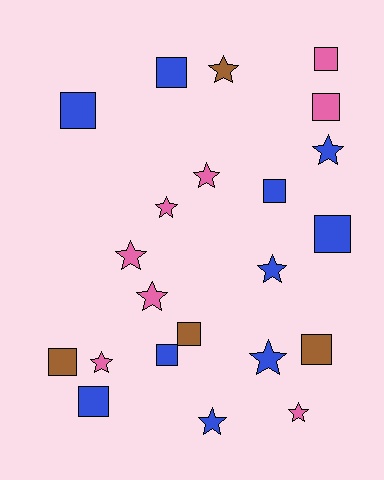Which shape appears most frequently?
Star, with 11 objects.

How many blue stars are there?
There are 4 blue stars.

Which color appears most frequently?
Blue, with 10 objects.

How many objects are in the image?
There are 22 objects.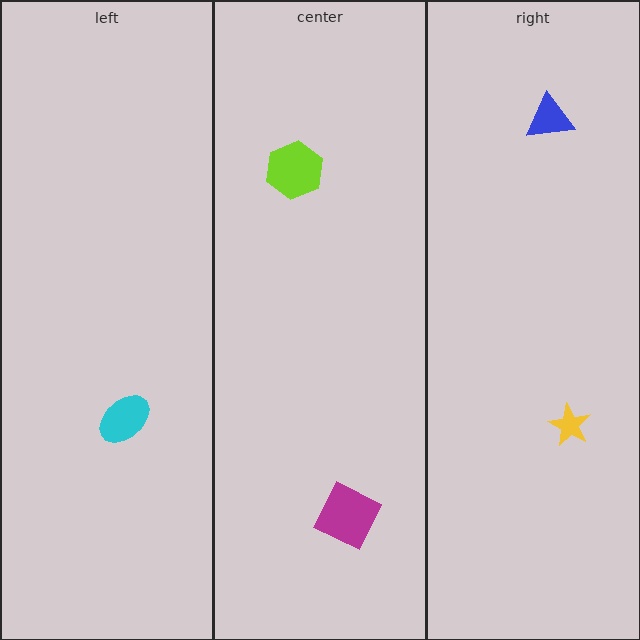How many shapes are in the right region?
2.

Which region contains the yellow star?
The right region.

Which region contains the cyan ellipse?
The left region.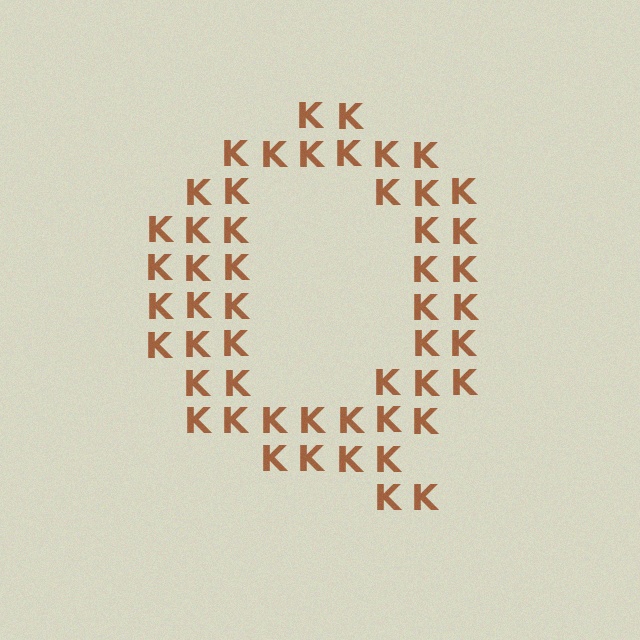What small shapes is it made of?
It is made of small letter K's.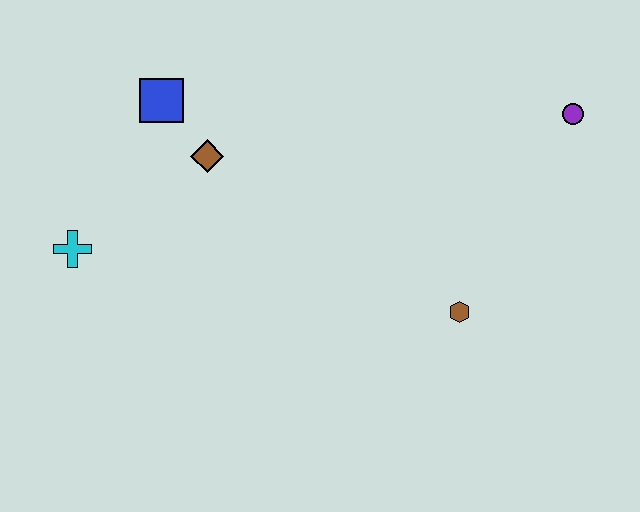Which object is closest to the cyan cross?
The brown diamond is closest to the cyan cross.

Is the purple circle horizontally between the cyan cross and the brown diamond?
No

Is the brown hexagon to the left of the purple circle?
Yes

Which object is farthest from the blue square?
The purple circle is farthest from the blue square.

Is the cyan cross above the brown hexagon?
Yes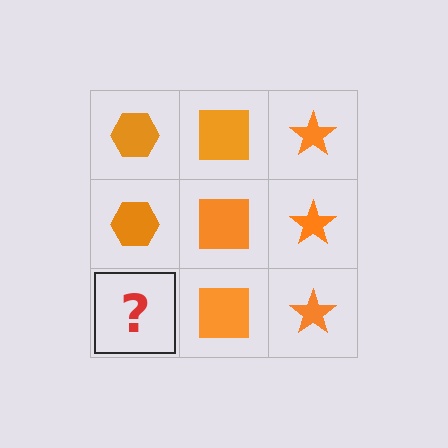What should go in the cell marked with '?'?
The missing cell should contain an orange hexagon.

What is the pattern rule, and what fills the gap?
The rule is that each column has a consistent shape. The gap should be filled with an orange hexagon.